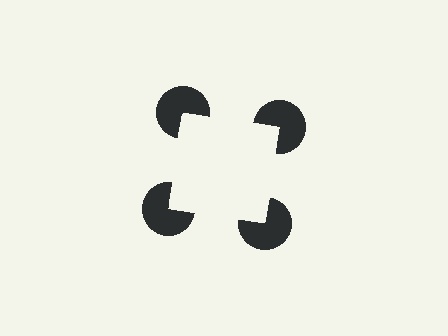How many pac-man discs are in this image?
There are 4 — one at each vertex of the illusory square.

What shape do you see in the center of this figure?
An illusory square — its edges are inferred from the aligned wedge cuts in the pac-man discs, not physically drawn.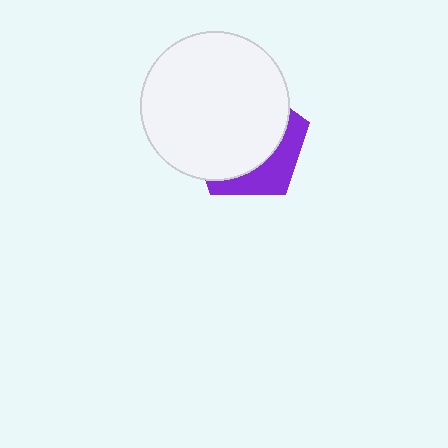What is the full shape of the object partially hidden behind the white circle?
The partially hidden object is a purple pentagon.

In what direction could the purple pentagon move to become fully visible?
The purple pentagon could move toward the lower-right. That would shift it out from behind the white circle entirely.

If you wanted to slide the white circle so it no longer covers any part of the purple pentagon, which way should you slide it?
Slide it toward the upper-left — that is the most direct way to separate the two shapes.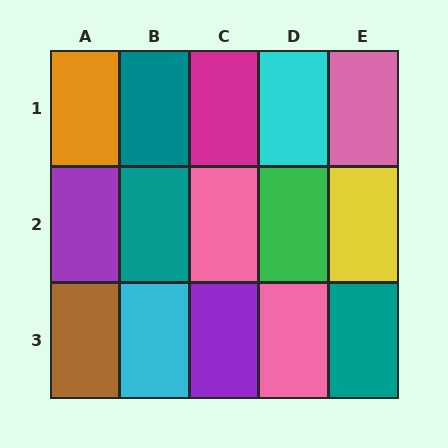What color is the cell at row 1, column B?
Teal.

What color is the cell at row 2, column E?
Yellow.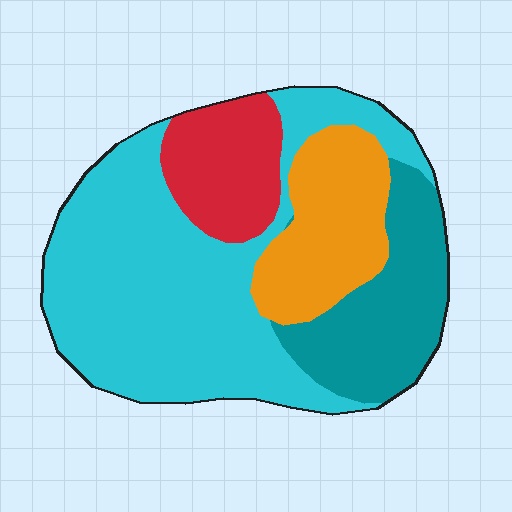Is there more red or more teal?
Teal.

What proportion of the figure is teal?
Teal covers roughly 20% of the figure.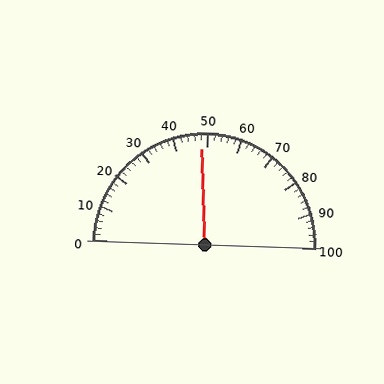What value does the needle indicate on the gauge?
The needle indicates approximately 48.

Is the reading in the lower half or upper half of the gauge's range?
The reading is in the lower half of the range (0 to 100).